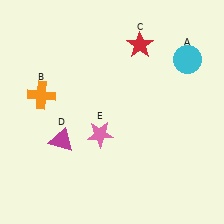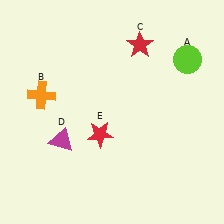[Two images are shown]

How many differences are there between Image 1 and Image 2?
There are 2 differences between the two images.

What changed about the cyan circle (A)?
In Image 1, A is cyan. In Image 2, it changed to lime.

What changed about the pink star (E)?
In Image 1, E is pink. In Image 2, it changed to red.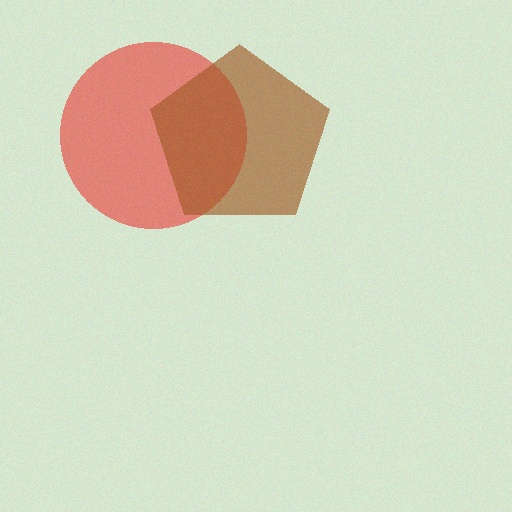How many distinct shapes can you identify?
There are 2 distinct shapes: a red circle, a brown pentagon.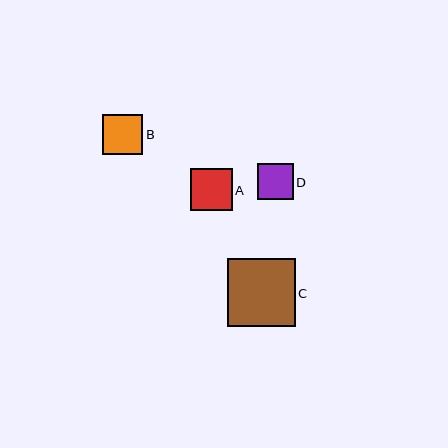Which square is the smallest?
Square D is the smallest with a size of approximately 36 pixels.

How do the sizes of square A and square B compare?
Square A and square B are approximately the same size.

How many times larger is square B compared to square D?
Square B is approximately 1.1 times the size of square D.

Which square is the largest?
Square C is the largest with a size of approximately 68 pixels.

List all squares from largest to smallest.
From largest to smallest: C, A, B, D.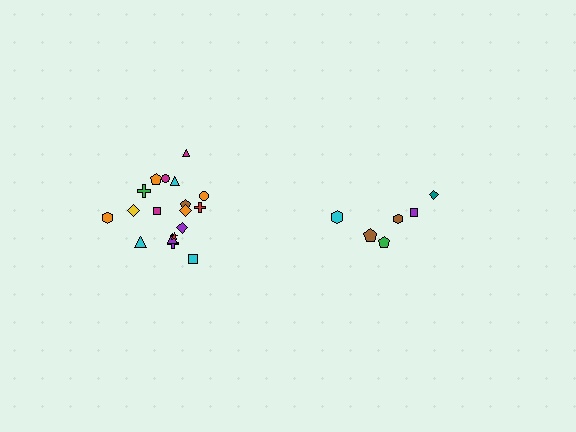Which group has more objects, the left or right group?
The left group.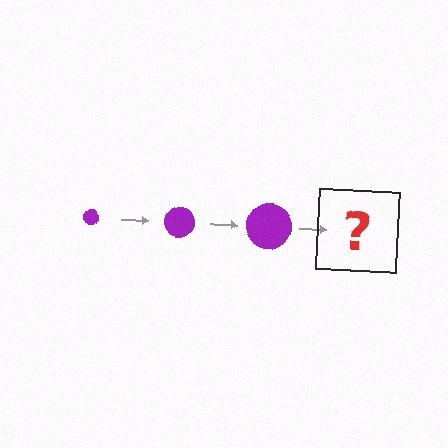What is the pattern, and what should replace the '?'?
The pattern is that the circle gets progressively larger each step. The '?' should be a purple circle, larger than the previous one.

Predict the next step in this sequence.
The next step is a purple circle, larger than the previous one.